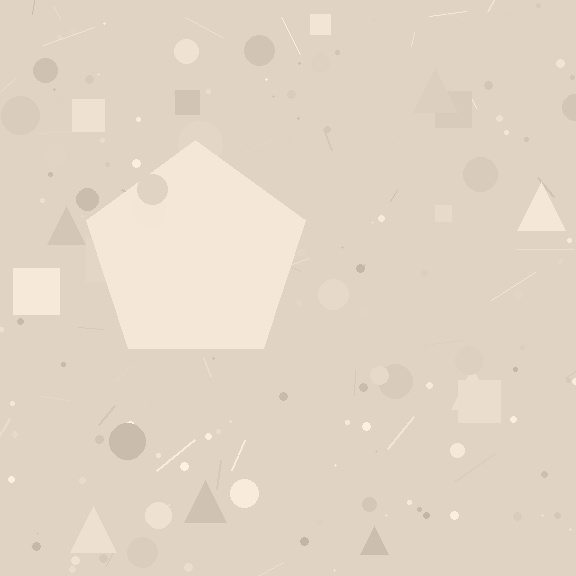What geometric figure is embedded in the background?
A pentagon is embedded in the background.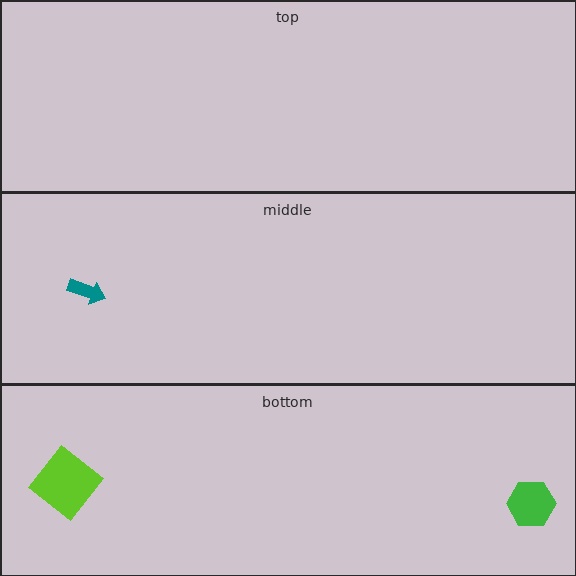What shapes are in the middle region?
The teal arrow.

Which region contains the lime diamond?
The bottom region.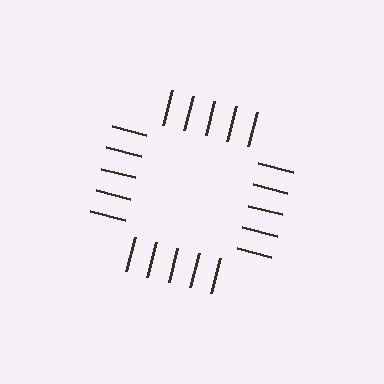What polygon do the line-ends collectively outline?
An illusory square — the line segments terminate on its edges but no continuous stroke is drawn.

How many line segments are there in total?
20 — 5 along each of the 4 edges.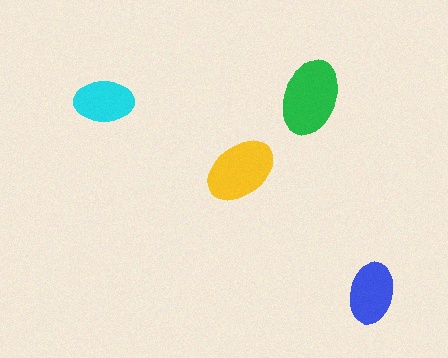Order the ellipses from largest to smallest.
the green one, the yellow one, the blue one, the cyan one.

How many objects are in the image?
There are 4 objects in the image.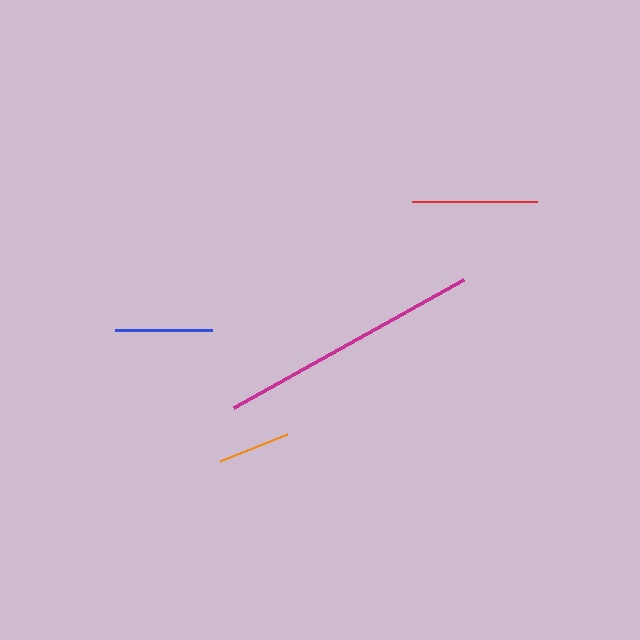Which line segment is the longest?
The magenta line is the longest at approximately 263 pixels.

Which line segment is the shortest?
The orange line is the shortest at approximately 72 pixels.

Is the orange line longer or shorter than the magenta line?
The magenta line is longer than the orange line.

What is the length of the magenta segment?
The magenta segment is approximately 263 pixels long.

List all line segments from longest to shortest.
From longest to shortest: magenta, red, blue, orange.